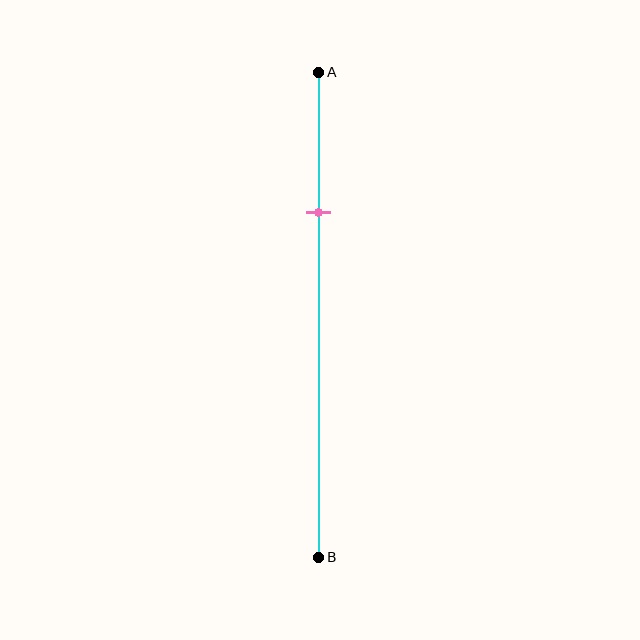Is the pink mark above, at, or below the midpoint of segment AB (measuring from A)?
The pink mark is above the midpoint of segment AB.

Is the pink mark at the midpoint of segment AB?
No, the mark is at about 30% from A, not at the 50% midpoint.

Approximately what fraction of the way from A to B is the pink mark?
The pink mark is approximately 30% of the way from A to B.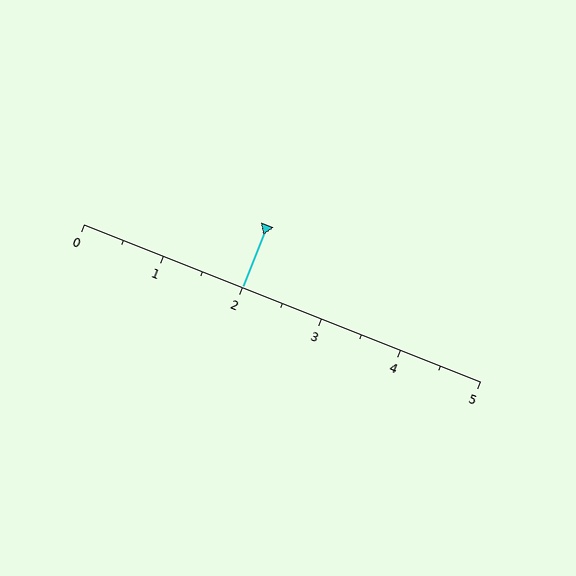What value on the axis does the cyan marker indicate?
The marker indicates approximately 2.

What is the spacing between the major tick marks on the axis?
The major ticks are spaced 1 apart.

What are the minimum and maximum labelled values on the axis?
The axis runs from 0 to 5.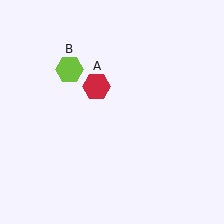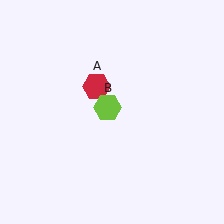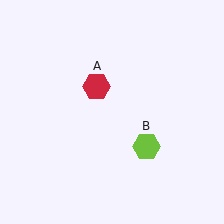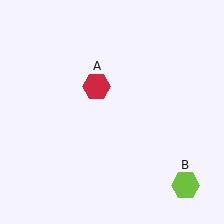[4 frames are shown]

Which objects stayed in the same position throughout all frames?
Red hexagon (object A) remained stationary.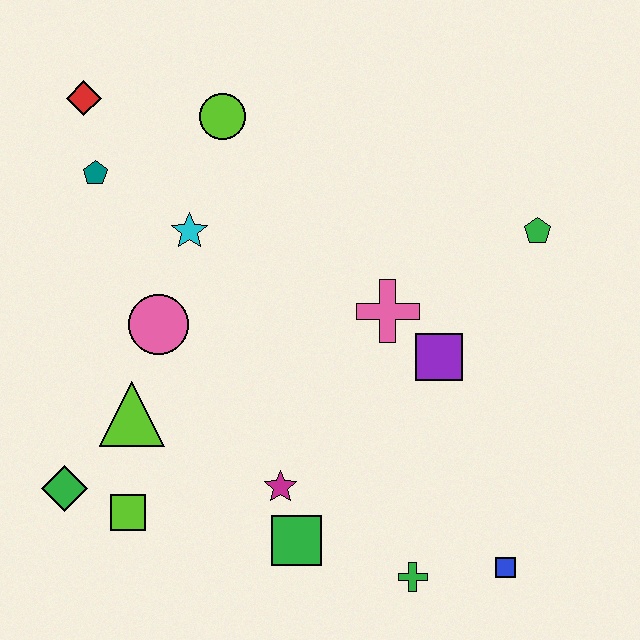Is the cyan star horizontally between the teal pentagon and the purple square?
Yes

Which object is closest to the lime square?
The green diamond is closest to the lime square.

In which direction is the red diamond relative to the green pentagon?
The red diamond is to the left of the green pentagon.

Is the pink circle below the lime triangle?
No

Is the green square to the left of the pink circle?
No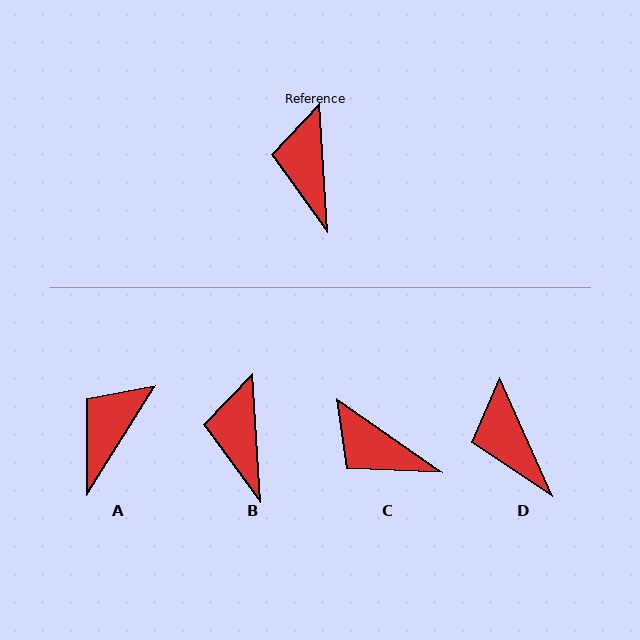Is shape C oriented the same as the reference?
No, it is off by about 52 degrees.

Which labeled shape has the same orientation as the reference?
B.